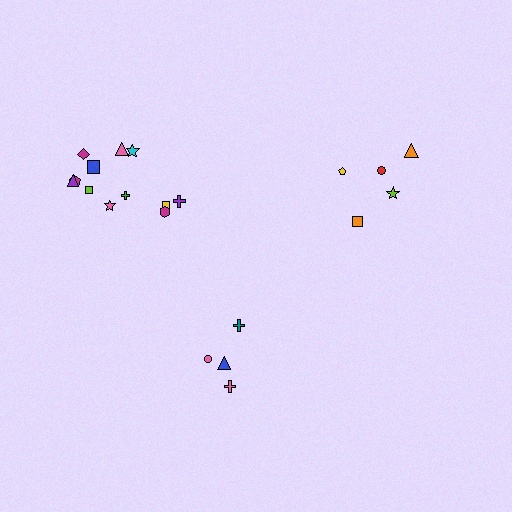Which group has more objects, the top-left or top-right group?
The top-left group.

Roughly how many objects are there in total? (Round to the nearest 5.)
Roughly 20 objects in total.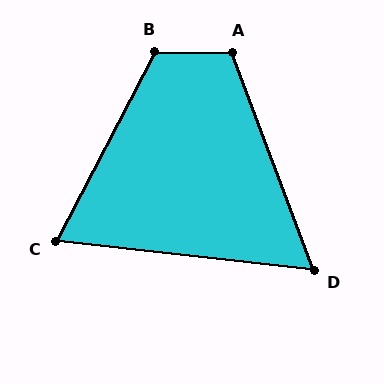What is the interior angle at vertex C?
Approximately 69 degrees (acute).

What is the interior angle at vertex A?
Approximately 111 degrees (obtuse).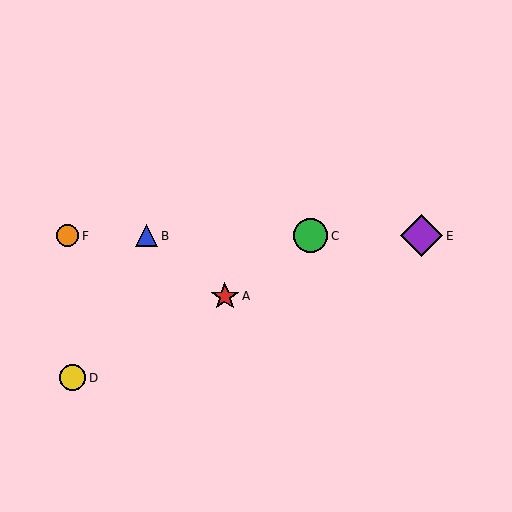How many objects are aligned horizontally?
4 objects (B, C, E, F) are aligned horizontally.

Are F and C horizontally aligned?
Yes, both are at y≈236.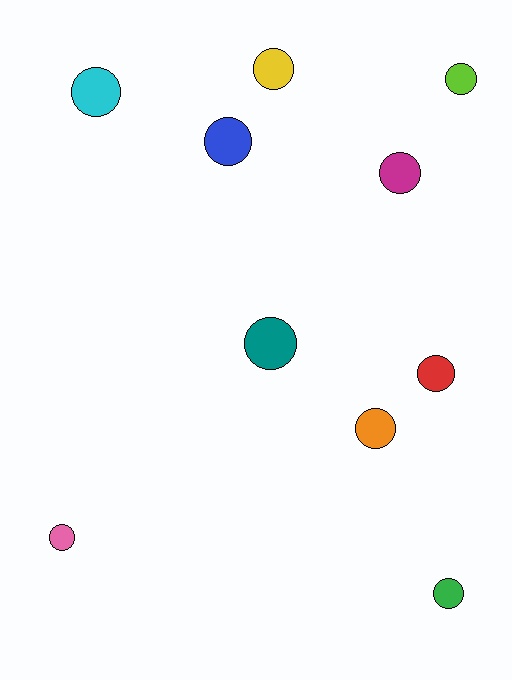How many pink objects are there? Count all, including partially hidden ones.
There is 1 pink object.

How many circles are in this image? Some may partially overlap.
There are 10 circles.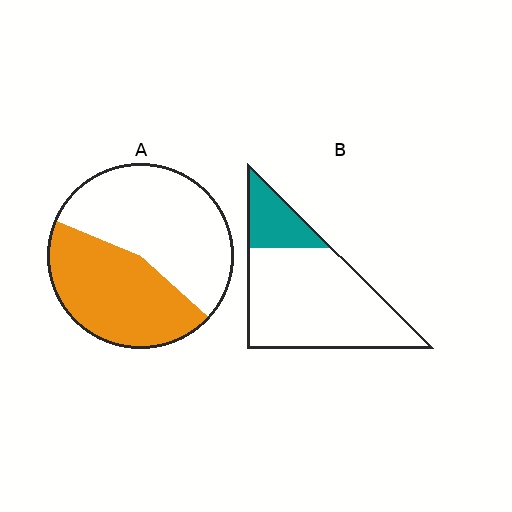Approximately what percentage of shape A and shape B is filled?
A is approximately 45% and B is approximately 20%.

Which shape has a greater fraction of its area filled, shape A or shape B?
Shape A.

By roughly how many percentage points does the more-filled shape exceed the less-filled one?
By roughly 25 percentage points (A over B).